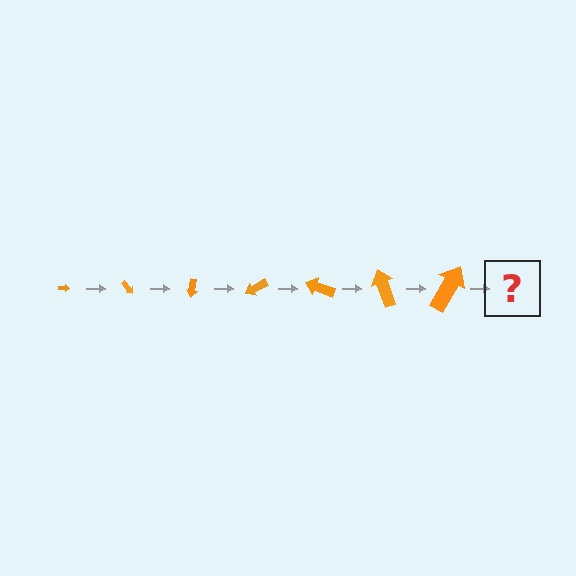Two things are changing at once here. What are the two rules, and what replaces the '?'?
The two rules are that the arrow grows larger each step and it rotates 50 degrees each step. The '?' should be an arrow, larger than the previous one and rotated 350 degrees from the start.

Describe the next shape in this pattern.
It should be an arrow, larger than the previous one and rotated 350 degrees from the start.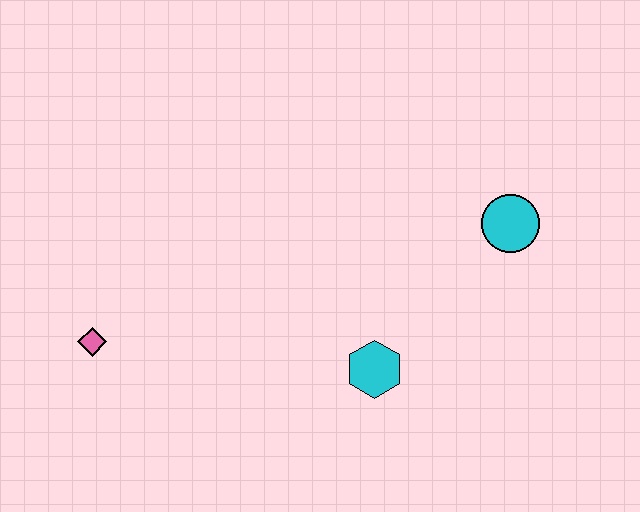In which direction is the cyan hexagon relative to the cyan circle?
The cyan hexagon is below the cyan circle.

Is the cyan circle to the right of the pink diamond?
Yes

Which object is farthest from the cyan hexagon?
The pink diamond is farthest from the cyan hexagon.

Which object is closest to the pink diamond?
The cyan hexagon is closest to the pink diamond.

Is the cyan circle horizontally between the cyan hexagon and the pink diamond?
No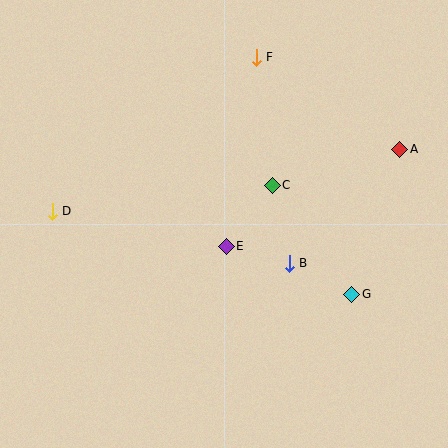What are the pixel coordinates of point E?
Point E is at (226, 246).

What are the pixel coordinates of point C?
Point C is at (272, 185).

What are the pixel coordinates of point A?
Point A is at (400, 149).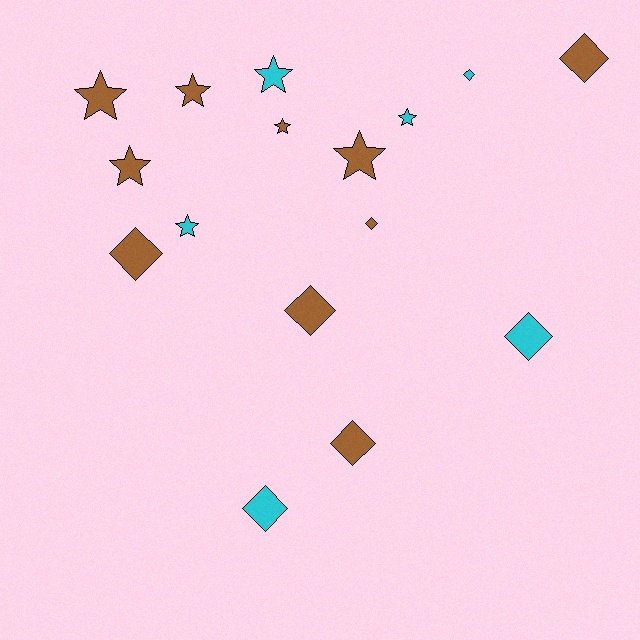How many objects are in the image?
There are 16 objects.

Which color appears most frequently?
Brown, with 10 objects.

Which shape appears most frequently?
Star, with 8 objects.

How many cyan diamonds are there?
There are 3 cyan diamonds.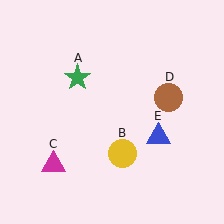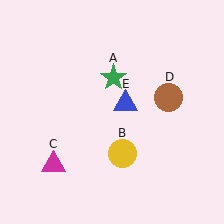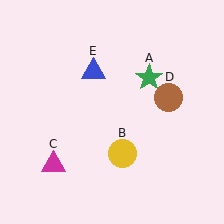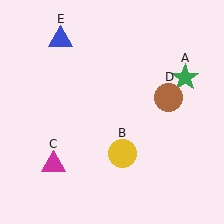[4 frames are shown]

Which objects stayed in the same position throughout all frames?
Yellow circle (object B) and magenta triangle (object C) and brown circle (object D) remained stationary.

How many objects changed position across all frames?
2 objects changed position: green star (object A), blue triangle (object E).